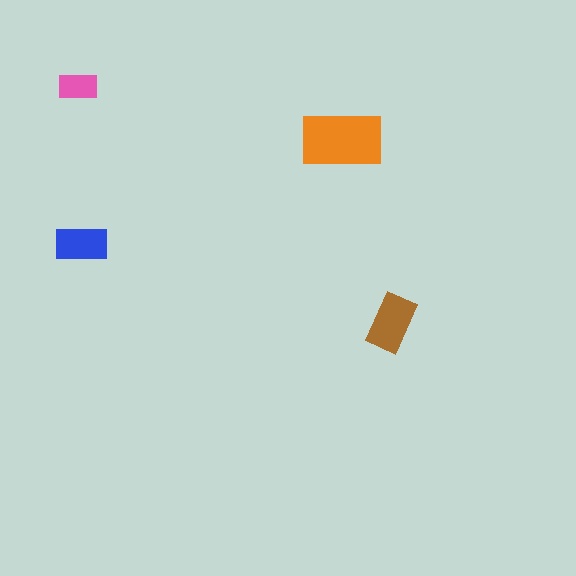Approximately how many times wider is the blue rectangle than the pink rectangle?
About 1.5 times wider.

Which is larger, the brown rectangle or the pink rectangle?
The brown one.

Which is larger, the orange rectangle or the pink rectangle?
The orange one.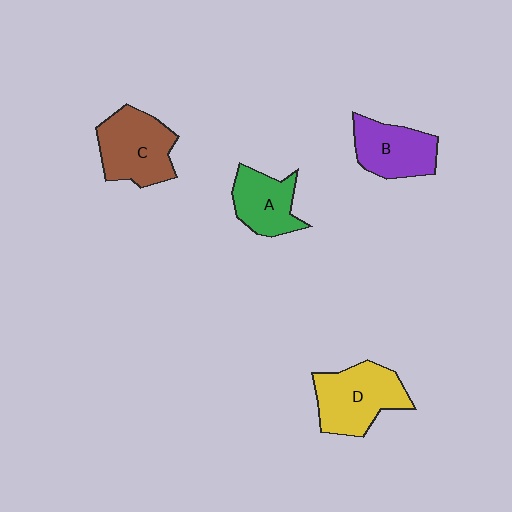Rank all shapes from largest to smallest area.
From largest to smallest: D (yellow), C (brown), B (purple), A (green).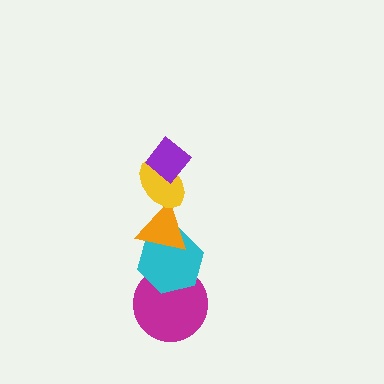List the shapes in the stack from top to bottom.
From top to bottom: the purple diamond, the yellow ellipse, the orange triangle, the cyan hexagon, the magenta circle.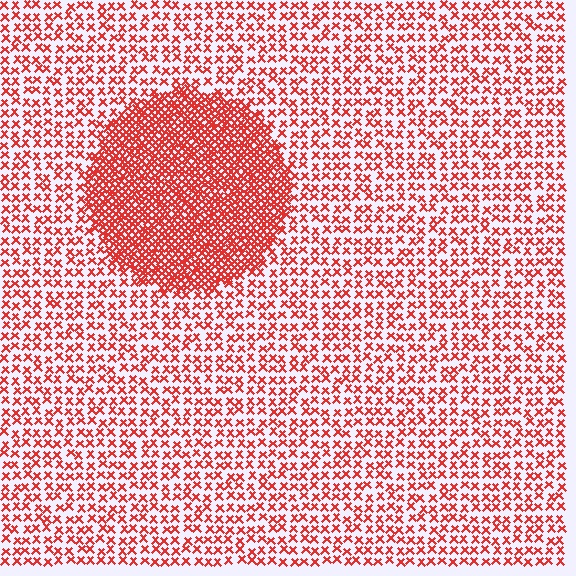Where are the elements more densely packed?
The elements are more densely packed inside the circle boundary.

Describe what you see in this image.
The image contains small red elements arranged at two different densities. A circle-shaped region is visible where the elements are more densely packed than the surrounding area.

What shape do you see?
I see a circle.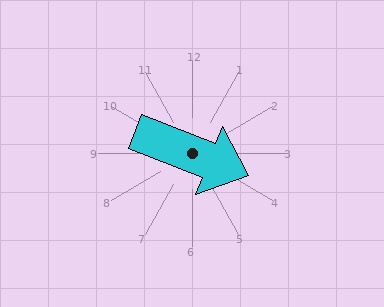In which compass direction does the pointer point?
East.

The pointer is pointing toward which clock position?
Roughly 4 o'clock.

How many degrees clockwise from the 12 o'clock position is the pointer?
Approximately 111 degrees.